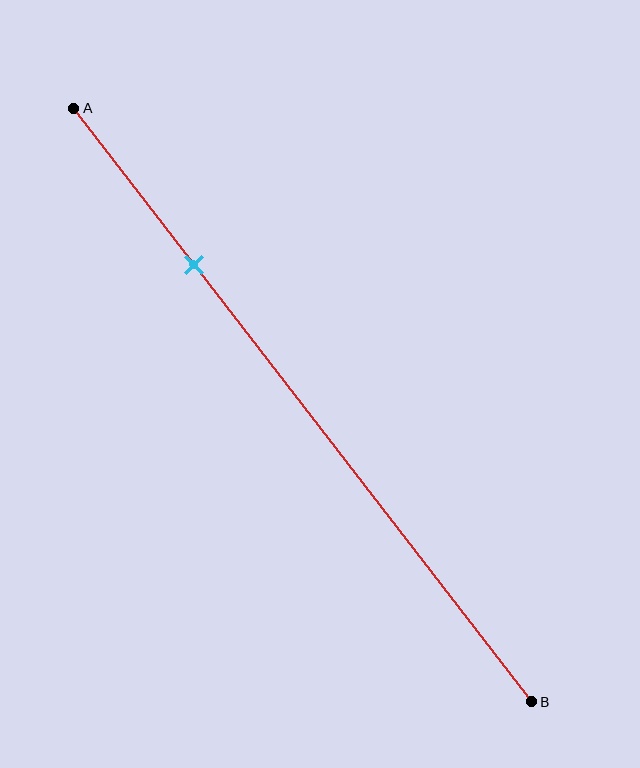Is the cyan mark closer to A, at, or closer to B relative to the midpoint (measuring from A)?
The cyan mark is closer to point A than the midpoint of segment AB.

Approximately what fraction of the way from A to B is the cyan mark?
The cyan mark is approximately 25% of the way from A to B.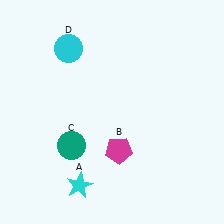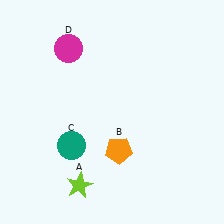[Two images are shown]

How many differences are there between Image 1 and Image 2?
There are 3 differences between the two images.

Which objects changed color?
A changed from cyan to lime. B changed from magenta to orange. D changed from cyan to magenta.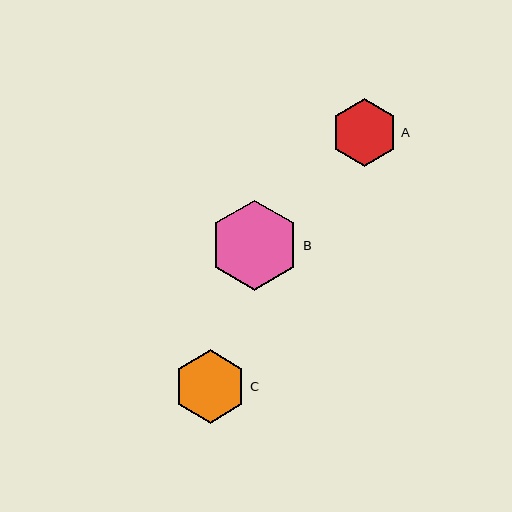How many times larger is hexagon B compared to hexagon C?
Hexagon B is approximately 1.2 times the size of hexagon C.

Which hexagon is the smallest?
Hexagon A is the smallest with a size of approximately 68 pixels.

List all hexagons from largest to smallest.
From largest to smallest: B, C, A.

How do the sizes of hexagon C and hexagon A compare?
Hexagon C and hexagon A are approximately the same size.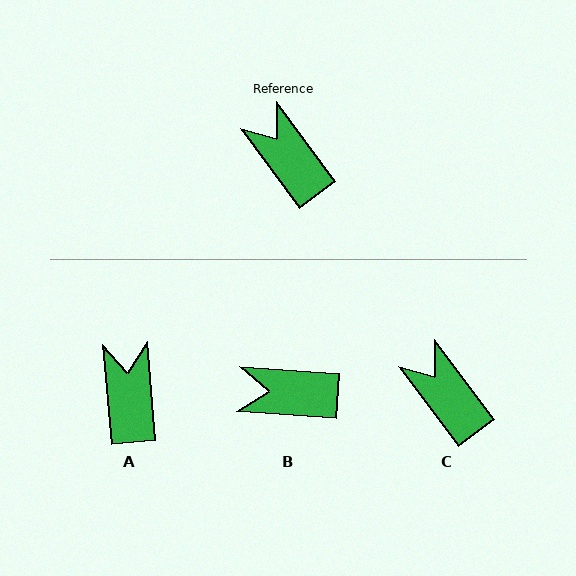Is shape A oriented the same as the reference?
No, it is off by about 32 degrees.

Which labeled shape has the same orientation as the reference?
C.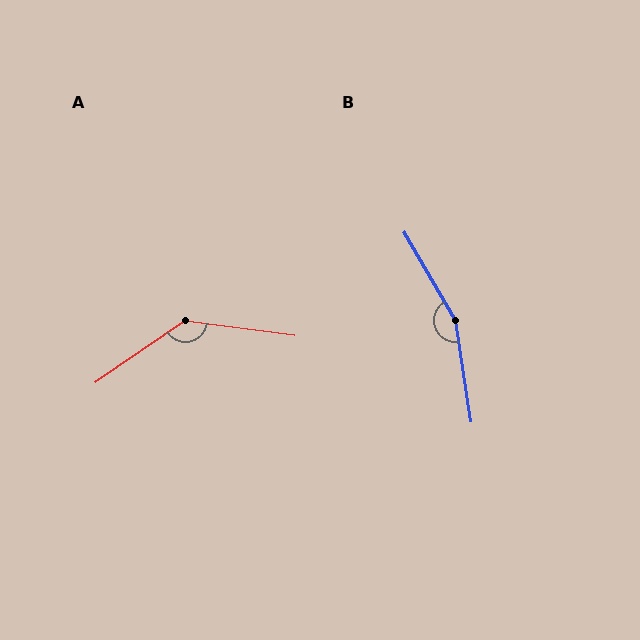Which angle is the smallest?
A, at approximately 138 degrees.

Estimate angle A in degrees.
Approximately 138 degrees.